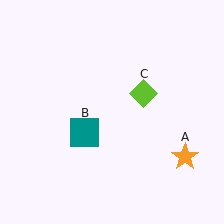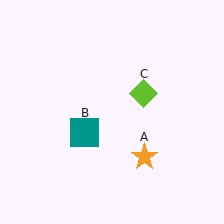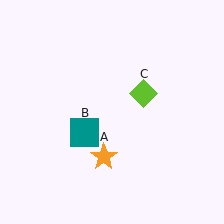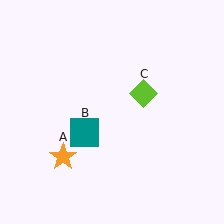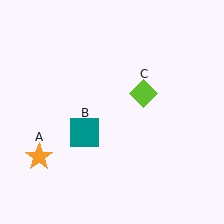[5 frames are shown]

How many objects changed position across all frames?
1 object changed position: orange star (object A).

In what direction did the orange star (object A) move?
The orange star (object A) moved left.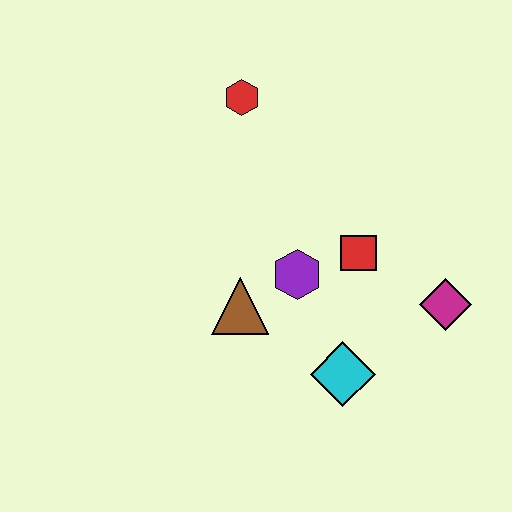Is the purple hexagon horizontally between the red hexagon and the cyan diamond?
Yes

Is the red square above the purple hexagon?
Yes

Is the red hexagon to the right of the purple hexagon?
No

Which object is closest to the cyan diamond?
The purple hexagon is closest to the cyan diamond.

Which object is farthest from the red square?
The red hexagon is farthest from the red square.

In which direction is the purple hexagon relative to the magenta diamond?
The purple hexagon is to the left of the magenta diamond.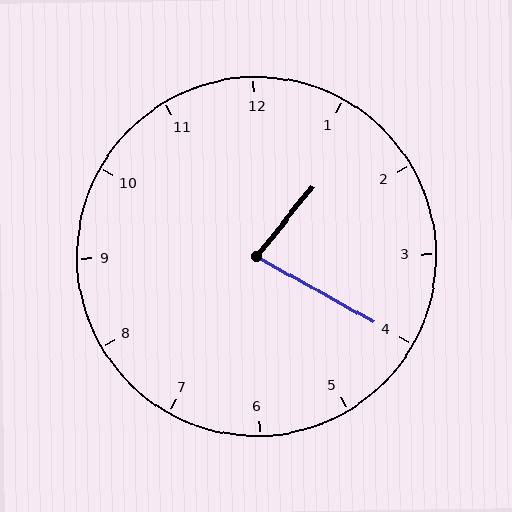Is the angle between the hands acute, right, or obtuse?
It is acute.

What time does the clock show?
1:20.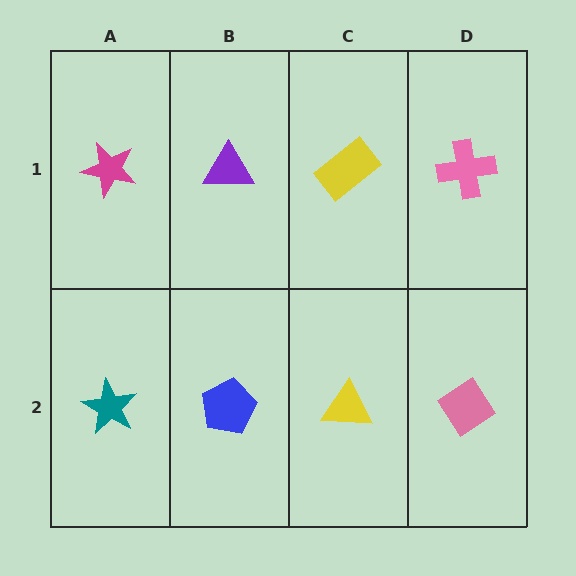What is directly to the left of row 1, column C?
A purple triangle.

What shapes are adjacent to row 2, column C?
A yellow rectangle (row 1, column C), a blue pentagon (row 2, column B), a pink diamond (row 2, column D).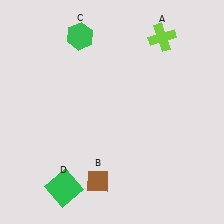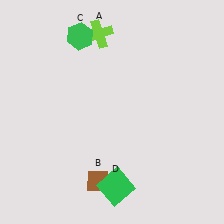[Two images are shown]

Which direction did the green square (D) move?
The green square (D) moved right.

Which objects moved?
The objects that moved are: the lime cross (A), the green square (D).